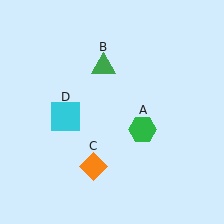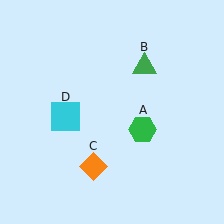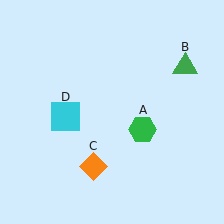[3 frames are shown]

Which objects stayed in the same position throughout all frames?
Green hexagon (object A) and orange diamond (object C) and cyan square (object D) remained stationary.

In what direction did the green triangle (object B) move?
The green triangle (object B) moved right.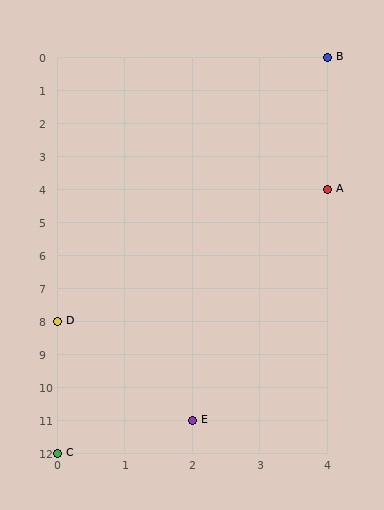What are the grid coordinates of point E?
Point E is at grid coordinates (2, 11).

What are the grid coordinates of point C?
Point C is at grid coordinates (0, 12).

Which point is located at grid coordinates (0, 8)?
Point D is at (0, 8).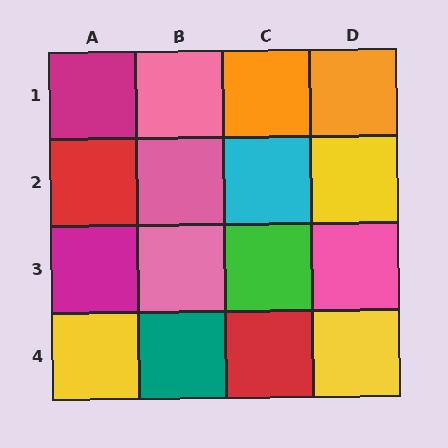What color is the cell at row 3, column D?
Pink.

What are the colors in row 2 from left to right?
Red, pink, cyan, yellow.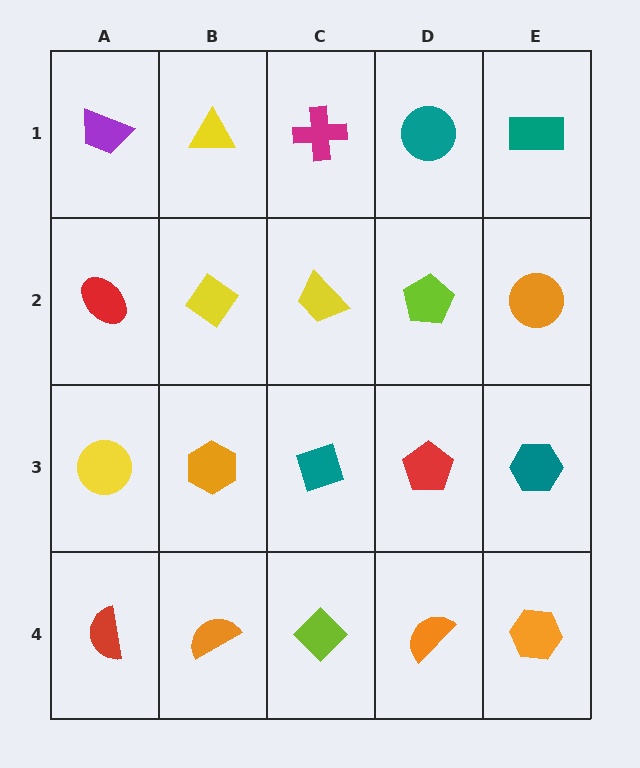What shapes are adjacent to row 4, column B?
An orange hexagon (row 3, column B), a red semicircle (row 4, column A), a lime diamond (row 4, column C).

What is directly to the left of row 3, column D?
A teal diamond.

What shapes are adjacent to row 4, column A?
A yellow circle (row 3, column A), an orange semicircle (row 4, column B).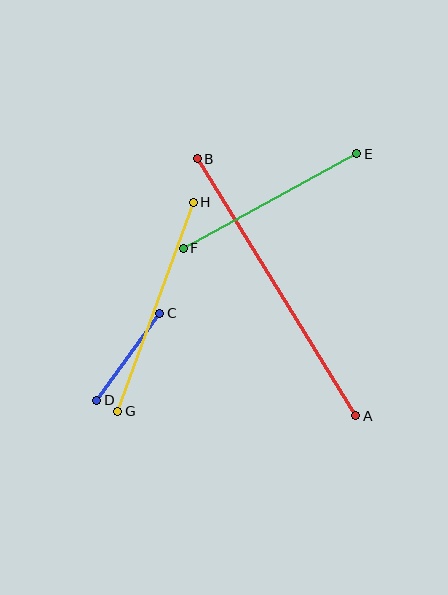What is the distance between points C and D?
The distance is approximately 108 pixels.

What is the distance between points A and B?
The distance is approximately 302 pixels.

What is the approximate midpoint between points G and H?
The midpoint is at approximately (156, 307) pixels.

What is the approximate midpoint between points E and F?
The midpoint is at approximately (270, 201) pixels.